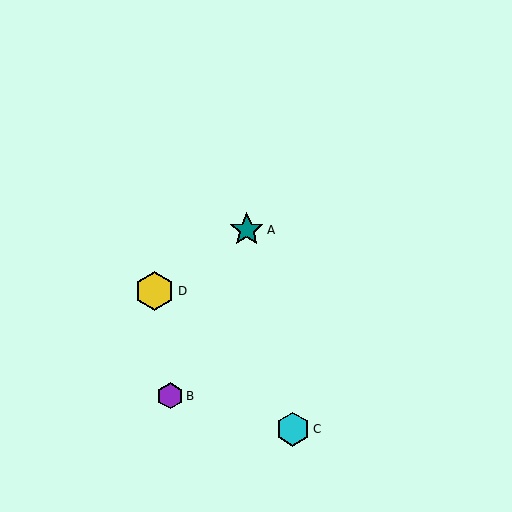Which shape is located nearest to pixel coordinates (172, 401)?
The purple hexagon (labeled B) at (170, 396) is nearest to that location.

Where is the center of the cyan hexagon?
The center of the cyan hexagon is at (293, 429).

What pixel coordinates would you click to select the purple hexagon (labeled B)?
Click at (170, 396) to select the purple hexagon B.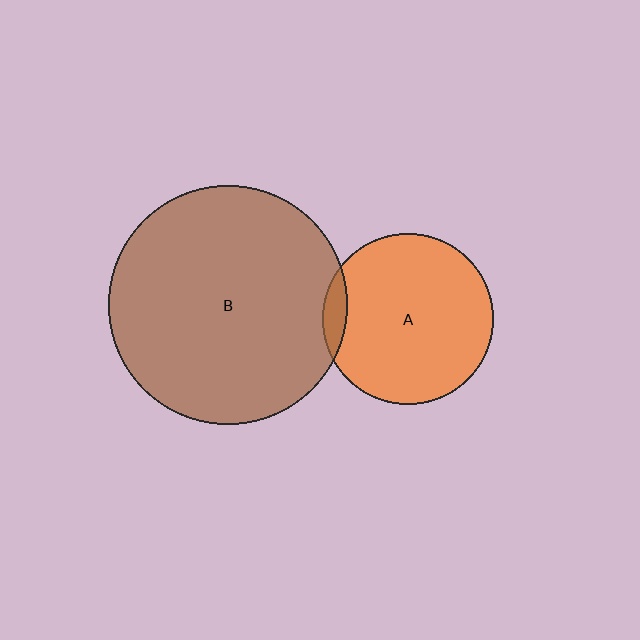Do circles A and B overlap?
Yes.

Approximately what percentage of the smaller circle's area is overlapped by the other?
Approximately 5%.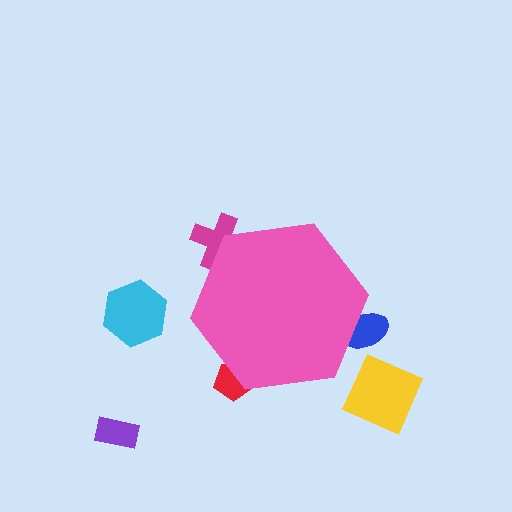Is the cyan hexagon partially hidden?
No, the cyan hexagon is fully visible.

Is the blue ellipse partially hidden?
Yes, the blue ellipse is partially hidden behind the pink hexagon.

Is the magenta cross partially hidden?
Yes, the magenta cross is partially hidden behind the pink hexagon.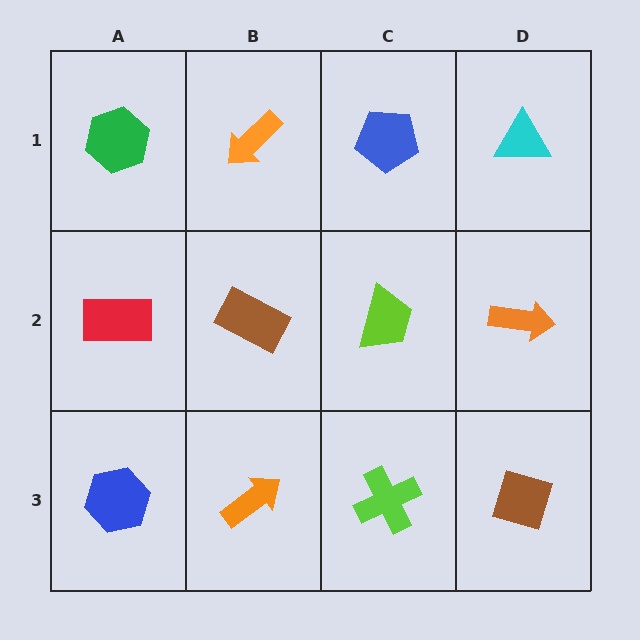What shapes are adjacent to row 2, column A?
A green hexagon (row 1, column A), a blue hexagon (row 3, column A), a brown rectangle (row 2, column B).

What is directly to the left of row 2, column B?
A red rectangle.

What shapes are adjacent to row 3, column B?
A brown rectangle (row 2, column B), a blue hexagon (row 3, column A), a lime cross (row 3, column C).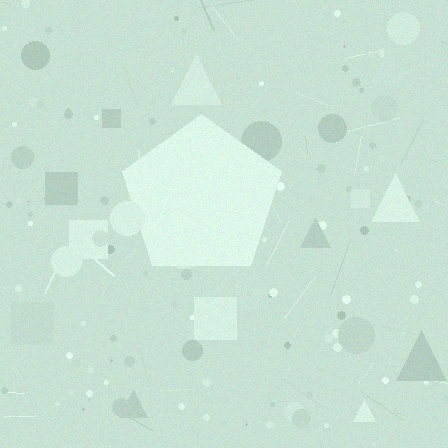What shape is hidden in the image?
A pentagon is hidden in the image.